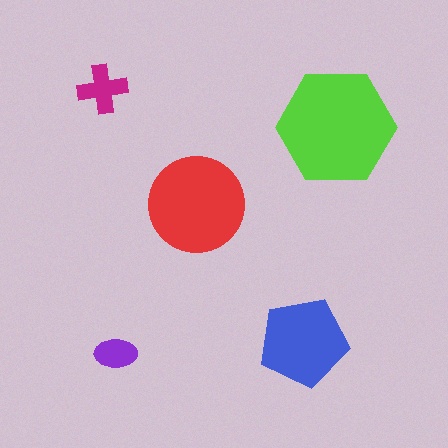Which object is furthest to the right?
The lime hexagon is rightmost.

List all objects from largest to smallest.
The lime hexagon, the red circle, the blue pentagon, the magenta cross, the purple ellipse.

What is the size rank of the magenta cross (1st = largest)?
4th.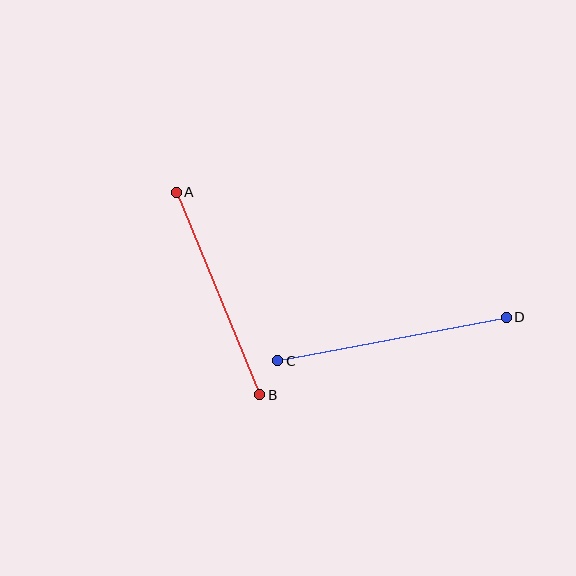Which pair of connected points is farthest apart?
Points C and D are farthest apart.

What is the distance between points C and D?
The distance is approximately 232 pixels.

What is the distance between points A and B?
The distance is approximately 219 pixels.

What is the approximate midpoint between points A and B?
The midpoint is at approximately (218, 294) pixels.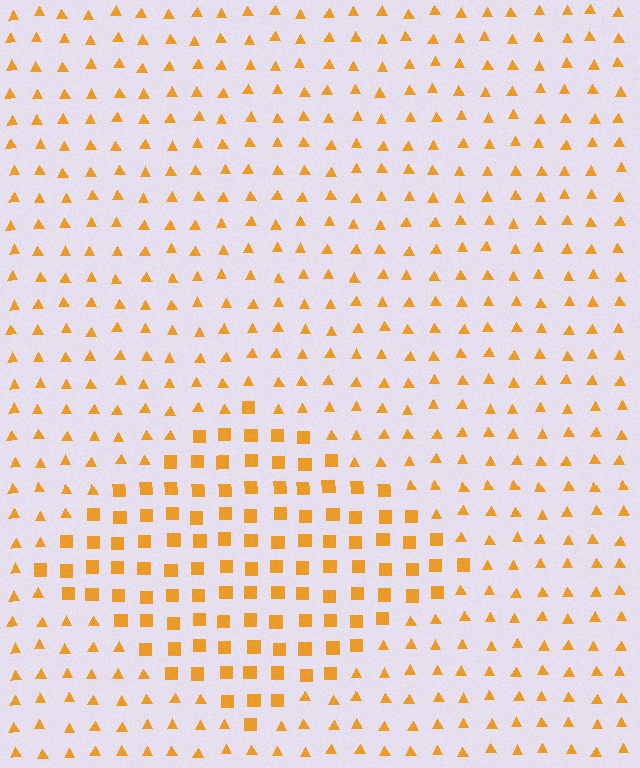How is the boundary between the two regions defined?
The boundary is defined by a change in element shape: squares inside vs. triangles outside. All elements share the same color and spacing.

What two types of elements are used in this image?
The image uses squares inside the diamond region and triangles outside it.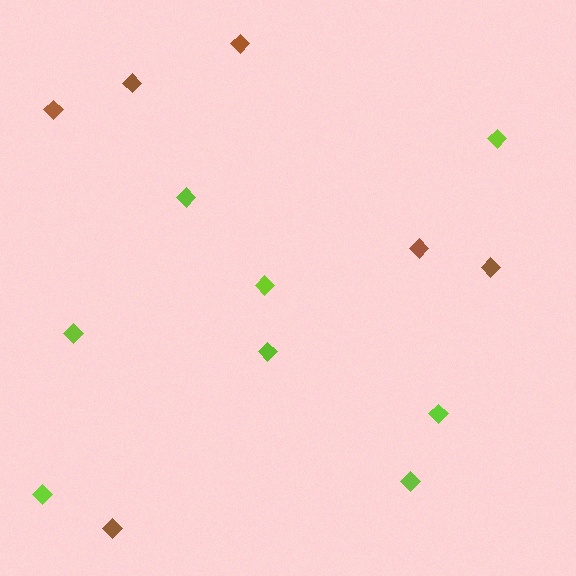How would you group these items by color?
There are 2 groups: one group of brown diamonds (6) and one group of lime diamonds (8).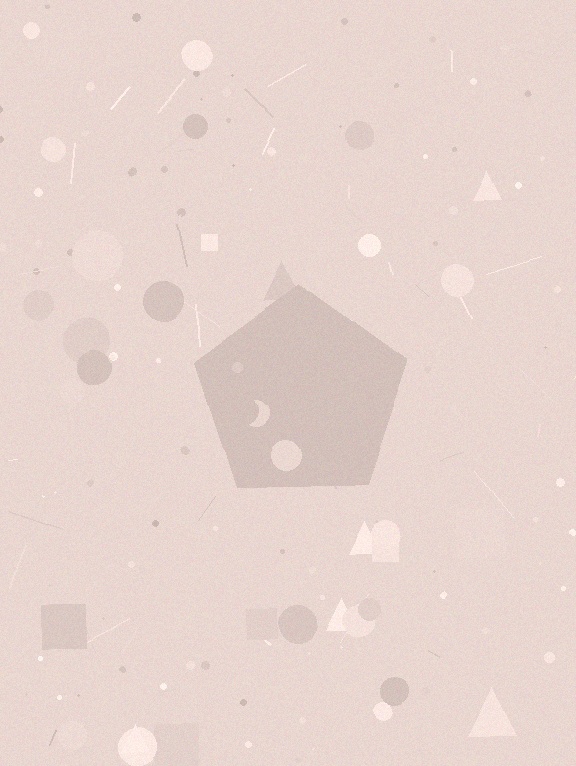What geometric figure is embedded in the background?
A pentagon is embedded in the background.